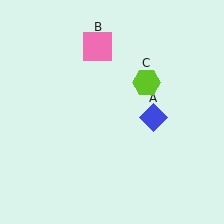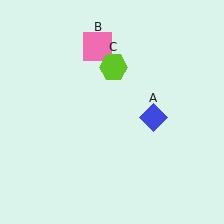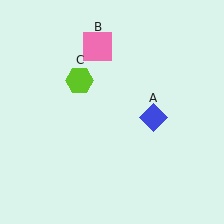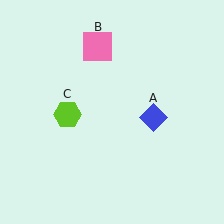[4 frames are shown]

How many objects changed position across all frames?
1 object changed position: lime hexagon (object C).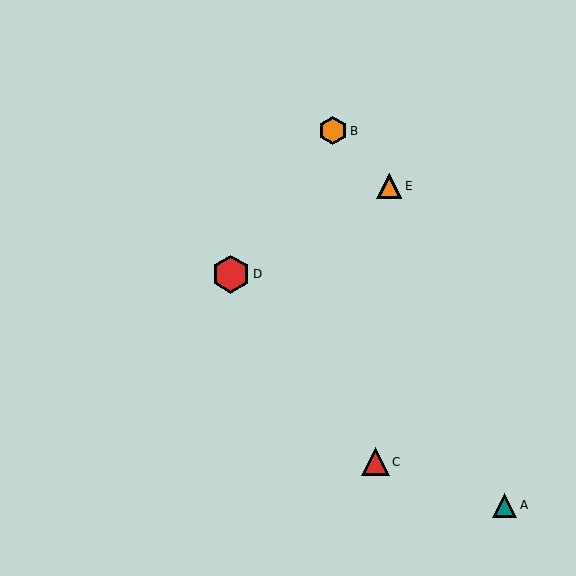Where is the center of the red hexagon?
The center of the red hexagon is at (231, 274).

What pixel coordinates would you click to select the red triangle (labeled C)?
Click at (375, 462) to select the red triangle C.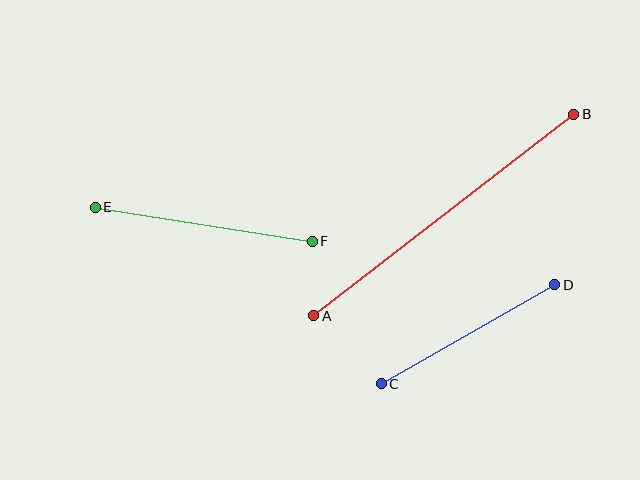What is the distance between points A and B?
The distance is approximately 329 pixels.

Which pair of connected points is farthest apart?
Points A and B are farthest apart.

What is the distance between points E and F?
The distance is approximately 220 pixels.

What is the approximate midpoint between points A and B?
The midpoint is at approximately (444, 215) pixels.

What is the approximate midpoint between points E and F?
The midpoint is at approximately (204, 224) pixels.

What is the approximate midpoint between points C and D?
The midpoint is at approximately (468, 334) pixels.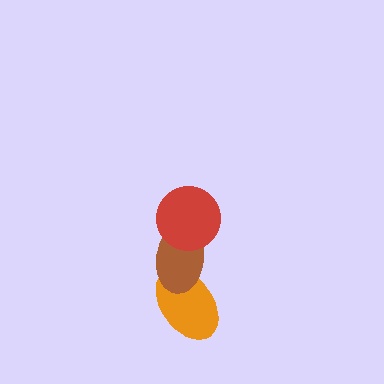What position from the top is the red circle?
The red circle is 1st from the top.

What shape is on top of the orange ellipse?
The brown ellipse is on top of the orange ellipse.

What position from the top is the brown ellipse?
The brown ellipse is 2nd from the top.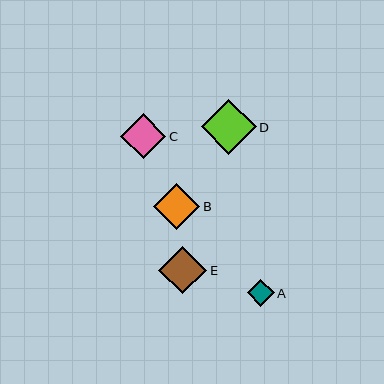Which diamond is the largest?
Diamond D is the largest with a size of approximately 55 pixels.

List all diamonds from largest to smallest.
From largest to smallest: D, E, B, C, A.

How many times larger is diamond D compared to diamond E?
Diamond D is approximately 1.1 times the size of diamond E.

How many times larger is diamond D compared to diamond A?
Diamond D is approximately 2.1 times the size of diamond A.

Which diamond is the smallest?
Diamond A is the smallest with a size of approximately 26 pixels.